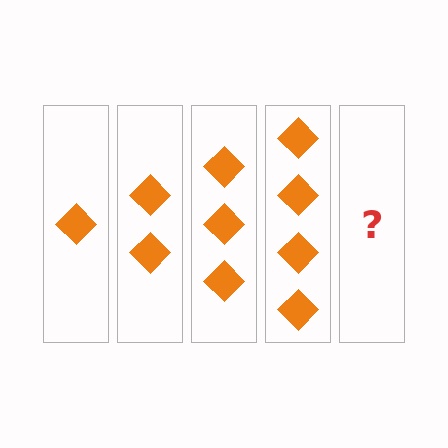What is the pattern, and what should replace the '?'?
The pattern is that each step adds one more diamond. The '?' should be 5 diamonds.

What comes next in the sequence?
The next element should be 5 diamonds.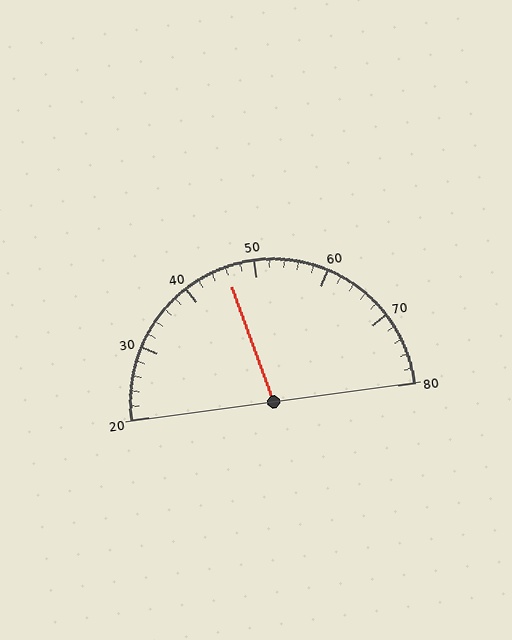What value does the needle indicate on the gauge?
The needle indicates approximately 46.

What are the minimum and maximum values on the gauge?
The gauge ranges from 20 to 80.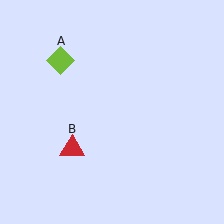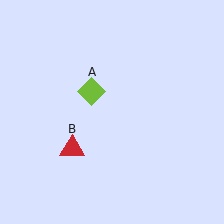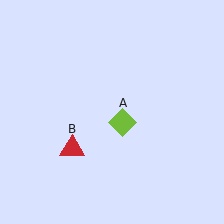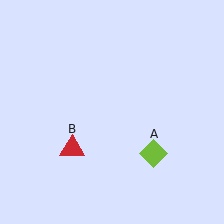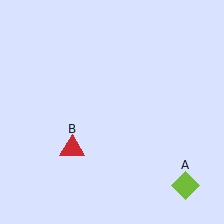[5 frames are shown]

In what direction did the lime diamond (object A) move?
The lime diamond (object A) moved down and to the right.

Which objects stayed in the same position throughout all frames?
Red triangle (object B) remained stationary.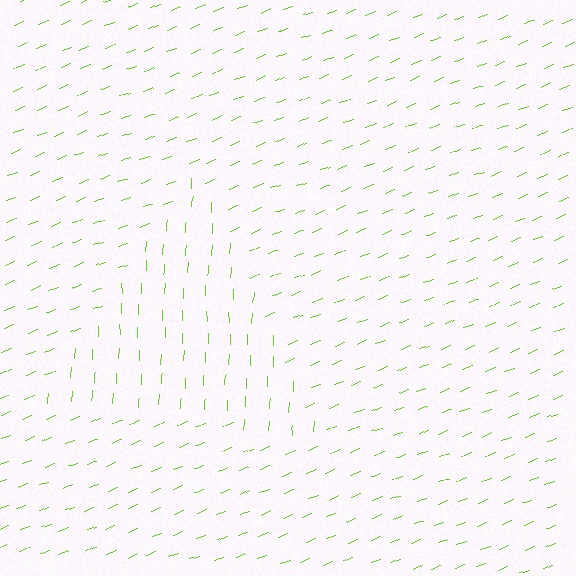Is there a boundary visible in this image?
Yes, there is a texture boundary formed by a change in line orientation.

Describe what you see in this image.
The image is filled with small lime line segments. A triangle region in the image has lines oriented differently from the surrounding lines, creating a visible texture boundary.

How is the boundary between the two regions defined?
The boundary is defined purely by a change in line orientation (approximately 67 degrees difference). All lines are the same color and thickness.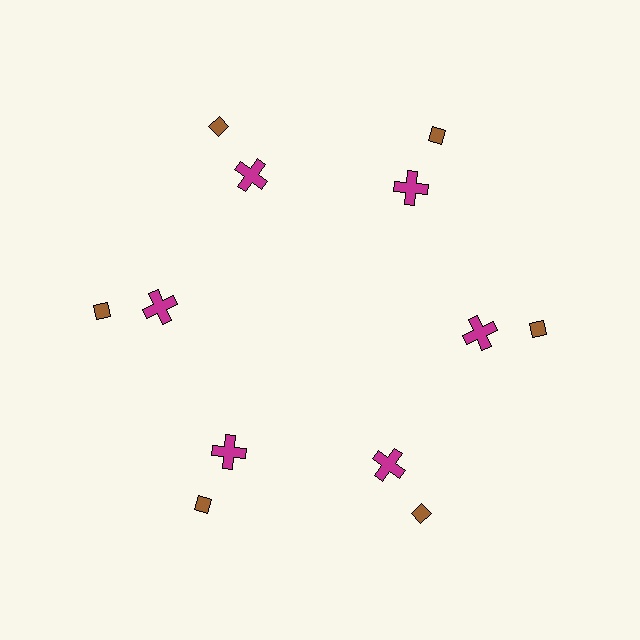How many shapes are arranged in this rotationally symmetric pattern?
There are 12 shapes, arranged in 6 groups of 2.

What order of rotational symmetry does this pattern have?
This pattern has 6-fold rotational symmetry.